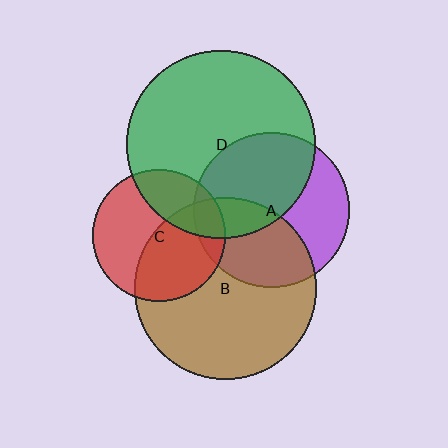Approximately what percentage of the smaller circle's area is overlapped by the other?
Approximately 10%.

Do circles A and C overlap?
Yes.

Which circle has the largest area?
Circle D (green).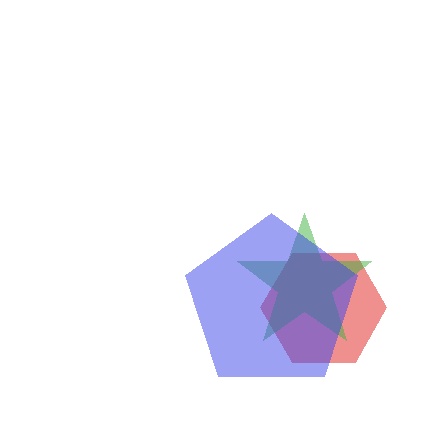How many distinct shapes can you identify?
There are 3 distinct shapes: a red hexagon, a green star, a blue pentagon.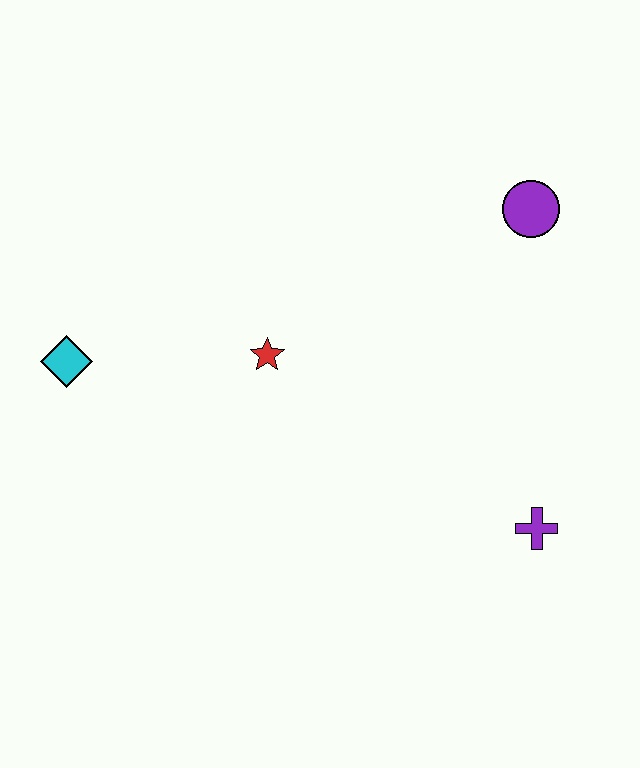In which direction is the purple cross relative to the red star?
The purple cross is to the right of the red star.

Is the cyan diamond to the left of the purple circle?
Yes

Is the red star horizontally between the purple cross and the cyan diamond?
Yes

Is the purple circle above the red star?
Yes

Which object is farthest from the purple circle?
The cyan diamond is farthest from the purple circle.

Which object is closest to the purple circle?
The red star is closest to the purple circle.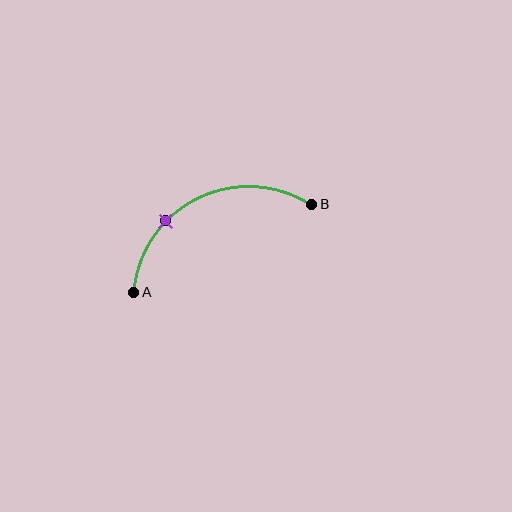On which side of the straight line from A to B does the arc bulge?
The arc bulges above the straight line connecting A and B.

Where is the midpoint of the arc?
The arc midpoint is the point on the curve farthest from the straight line joining A and B. It sits above that line.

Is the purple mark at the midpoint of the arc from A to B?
No. The purple mark lies on the arc but is closer to endpoint A. The arc midpoint would be at the point on the curve equidistant along the arc from both A and B.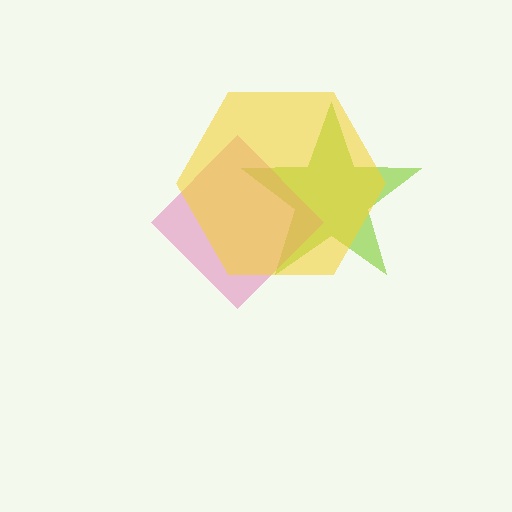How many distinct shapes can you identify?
There are 3 distinct shapes: a lime star, a pink diamond, a yellow hexagon.